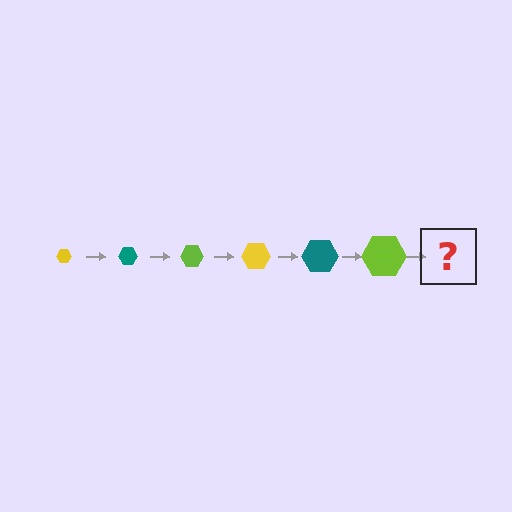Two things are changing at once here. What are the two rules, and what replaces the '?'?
The two rules are that the hexagon grows larger each step and the color cycles through yellow, teal, and lime. The '?' should be a yellow hexagon, larger than the previous one.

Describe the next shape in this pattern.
It should be a yellow hexagon, larger than the previous one.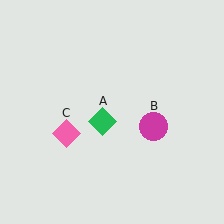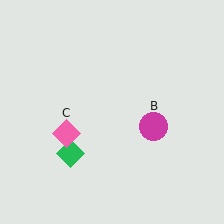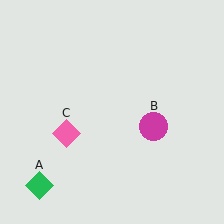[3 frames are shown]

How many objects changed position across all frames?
1 object changed position: green diamond (object A).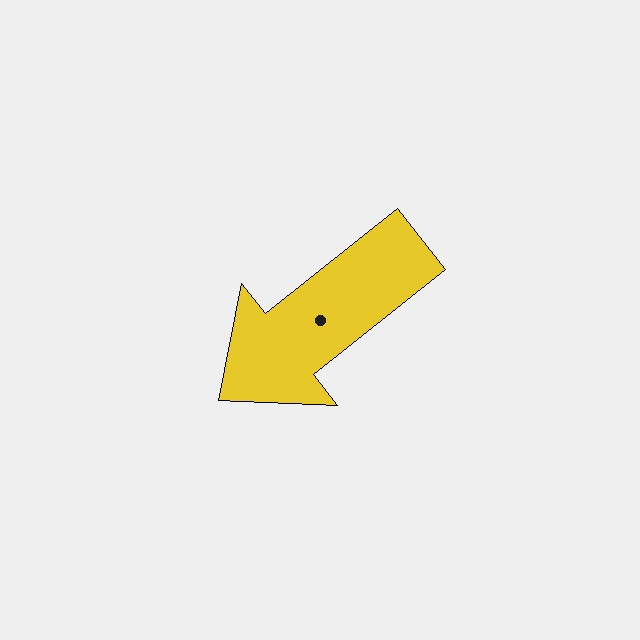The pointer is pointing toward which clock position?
Roughly 8 o'clock.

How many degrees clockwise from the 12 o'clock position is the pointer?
Approximately 232 degrees.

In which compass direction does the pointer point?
Southwest.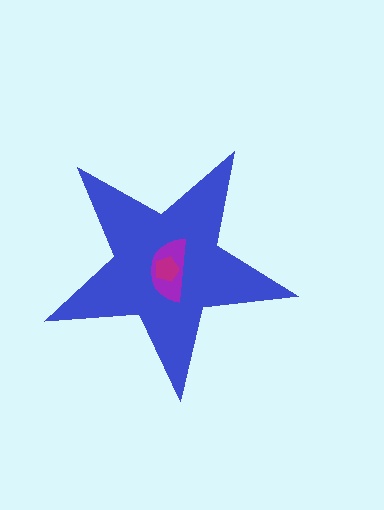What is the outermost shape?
The blue star.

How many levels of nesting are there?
3.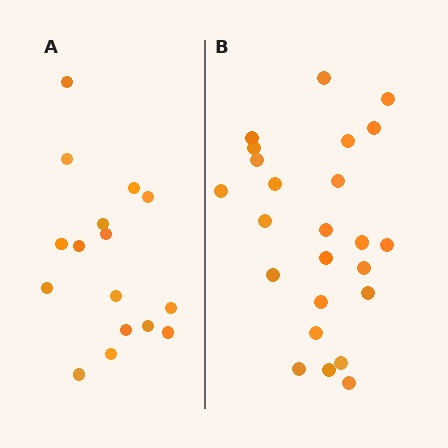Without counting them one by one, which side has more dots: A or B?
Region B (the right region) has more dots.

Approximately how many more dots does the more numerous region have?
Region B has roughly 8 or so more dots than region A.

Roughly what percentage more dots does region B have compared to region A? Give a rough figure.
About 50% more.